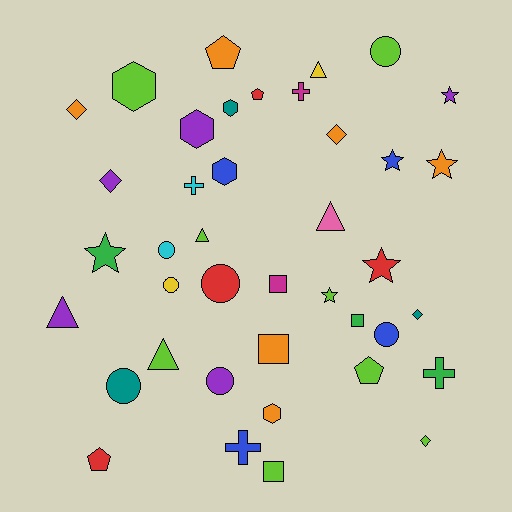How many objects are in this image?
There are 40 objects.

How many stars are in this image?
There are 6 stars.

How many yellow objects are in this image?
There are 2 yellow objects.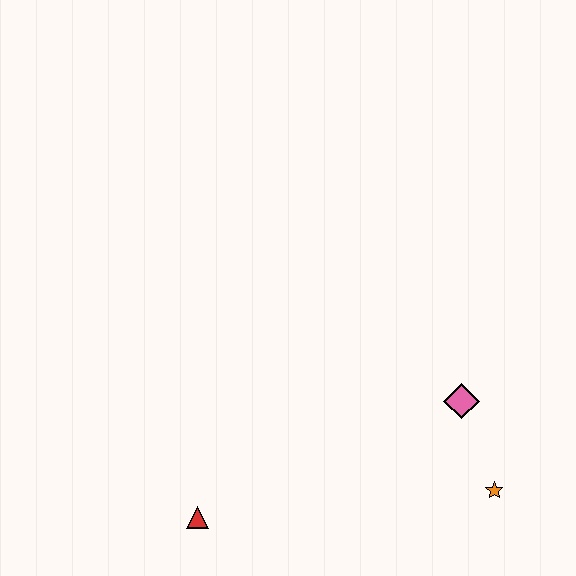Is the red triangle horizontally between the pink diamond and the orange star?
No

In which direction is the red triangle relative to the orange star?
The red triangle is to the left of the orange star.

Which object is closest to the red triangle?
The pink diamond is closest to the red triangle.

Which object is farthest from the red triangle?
The orange star is farthest from the red triangle.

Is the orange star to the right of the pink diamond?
Yes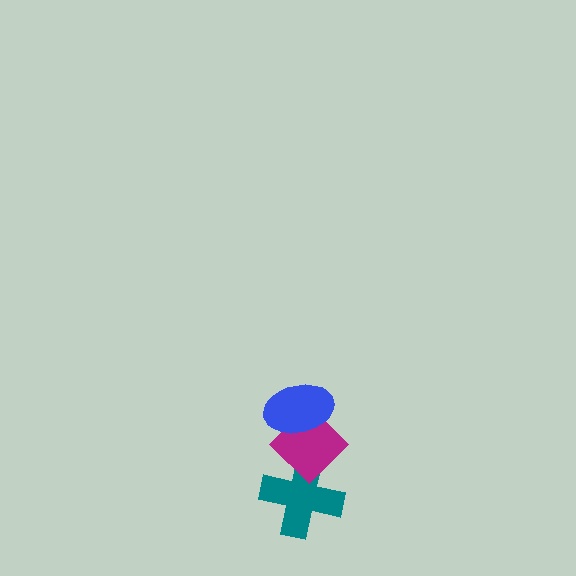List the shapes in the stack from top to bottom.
From top to bottom: the blue ellipse, the magenta diamond, the teal cross.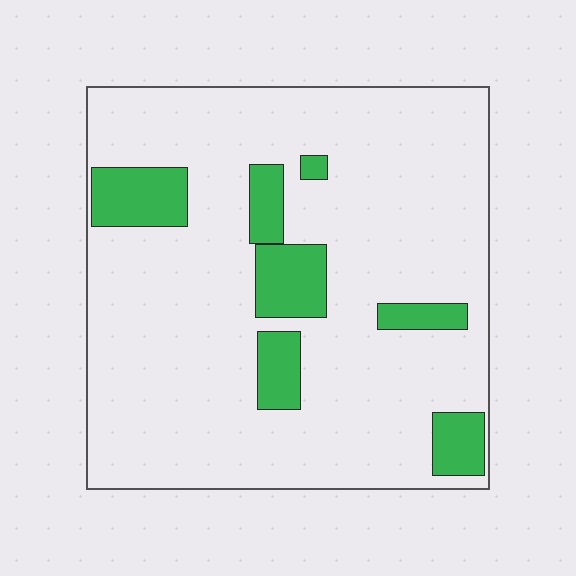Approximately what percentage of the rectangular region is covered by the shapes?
Approximately 15%.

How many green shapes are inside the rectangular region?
7.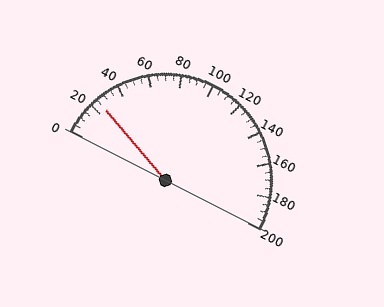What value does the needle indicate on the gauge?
The needle indicates approximately 25.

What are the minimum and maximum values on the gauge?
The gauge ranges from 0 to 200.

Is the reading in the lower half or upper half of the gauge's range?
The reading is in the lower half of the range (0 to 200).